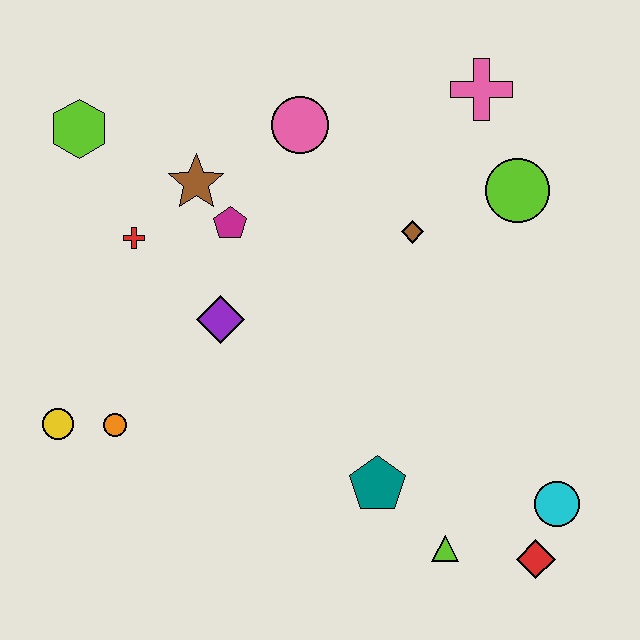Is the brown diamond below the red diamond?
No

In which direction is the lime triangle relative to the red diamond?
The lime triangle is to the left of the red diamond.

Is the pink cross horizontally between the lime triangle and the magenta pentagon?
No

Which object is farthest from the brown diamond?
The yellow circle is farthest from the brown diamond.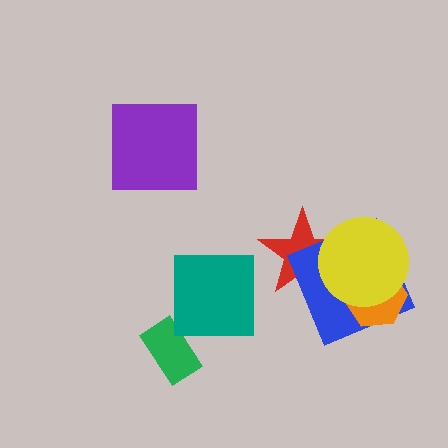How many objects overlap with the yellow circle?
3 objects overlap with the yellow circle.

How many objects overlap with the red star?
2 objects overlap with the red star.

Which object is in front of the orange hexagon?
The yellow circle is in front of the orange hexagon.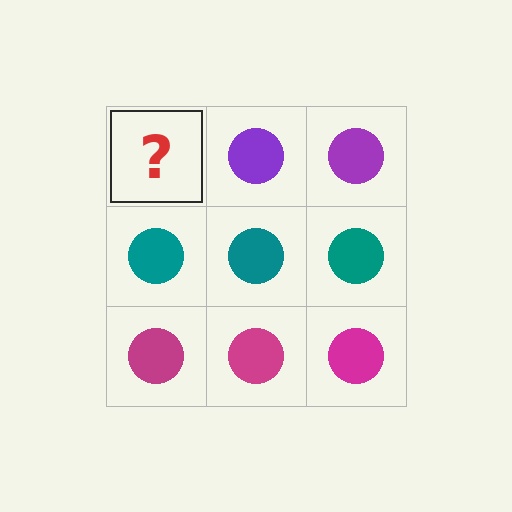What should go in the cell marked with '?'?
The missing cell should contain a purple circle.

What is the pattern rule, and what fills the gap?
The rule is that each row has a consistent color. The gap should be filled with a purple circle.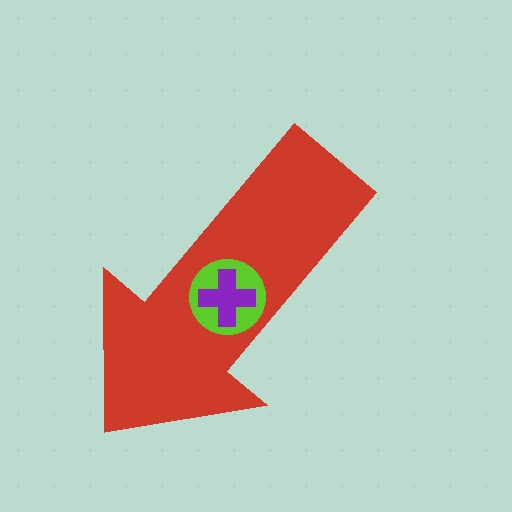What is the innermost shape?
The purple cross.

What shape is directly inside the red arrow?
The lime circle.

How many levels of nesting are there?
3.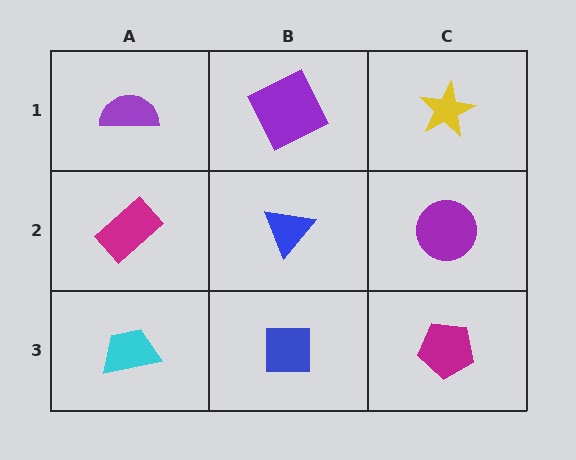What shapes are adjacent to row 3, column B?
A blue triangle (row 2, column B), a cyan trapezoid (row 3, column A), a magenta pentagon (row 3, column C).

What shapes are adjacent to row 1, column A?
A magenta rectangle (row 2, column A), a purple square (row 1, column B).